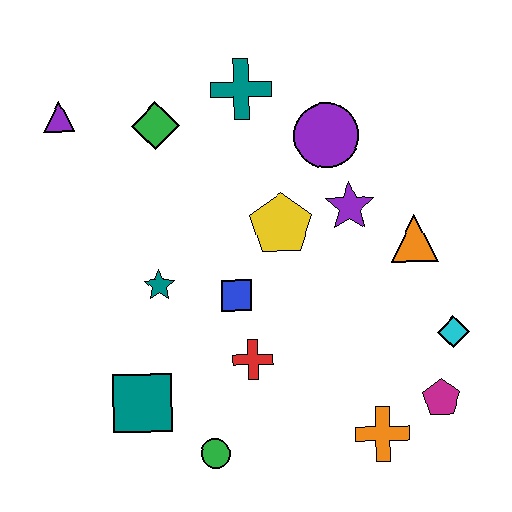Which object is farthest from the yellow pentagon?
The purple triangle is farthest from the yellow pentagon.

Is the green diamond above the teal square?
Yes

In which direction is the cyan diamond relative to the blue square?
The cyan diamond is to the right of the blue square.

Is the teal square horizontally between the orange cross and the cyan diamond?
No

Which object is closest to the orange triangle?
The purple star is closest to the orange triangle.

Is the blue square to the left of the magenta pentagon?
Yes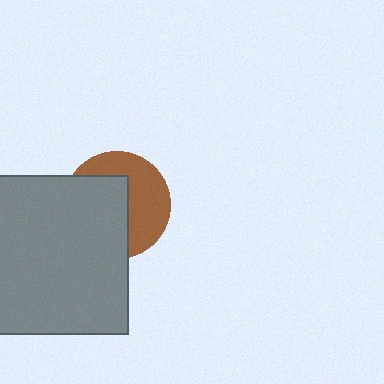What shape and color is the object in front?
The object in front is a gray square.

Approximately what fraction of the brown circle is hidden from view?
Roughly 53% of the brown circle is hidden behind the gray square.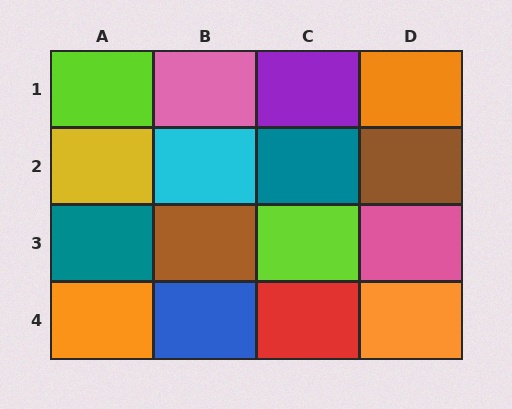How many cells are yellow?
1 cell is yellow.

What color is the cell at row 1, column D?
Orange.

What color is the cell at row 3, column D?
Pink.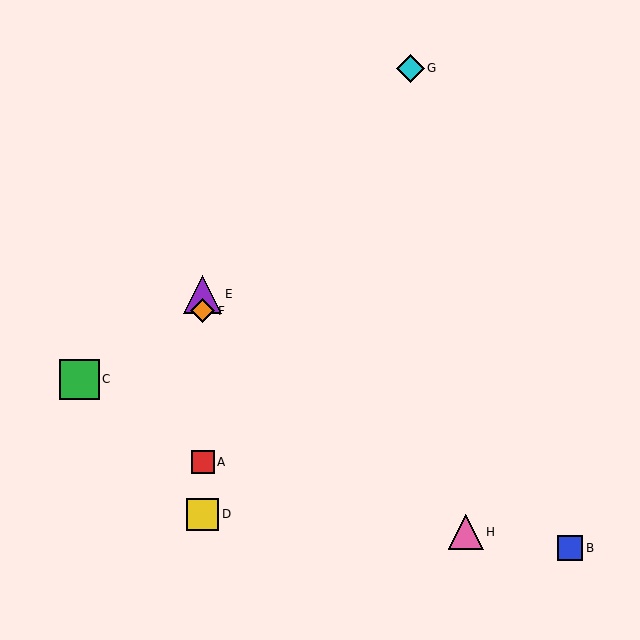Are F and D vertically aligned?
Yes, both are at x≈203.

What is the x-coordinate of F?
Object F is at x≈203.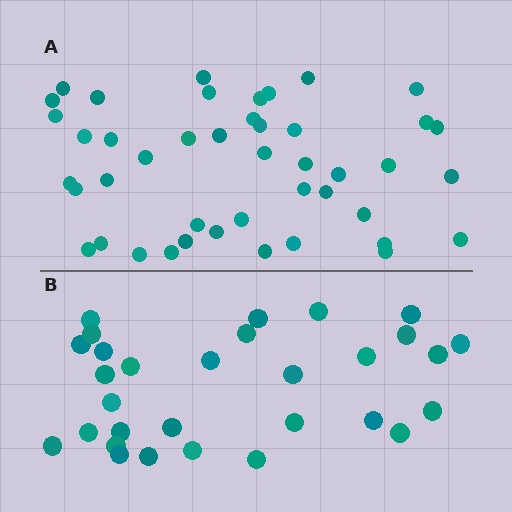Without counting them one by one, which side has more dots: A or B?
Region A (the top region) has more dots.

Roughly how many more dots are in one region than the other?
Region A has approximately 15 more dots than region B.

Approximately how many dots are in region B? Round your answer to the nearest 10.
About 30 dots.